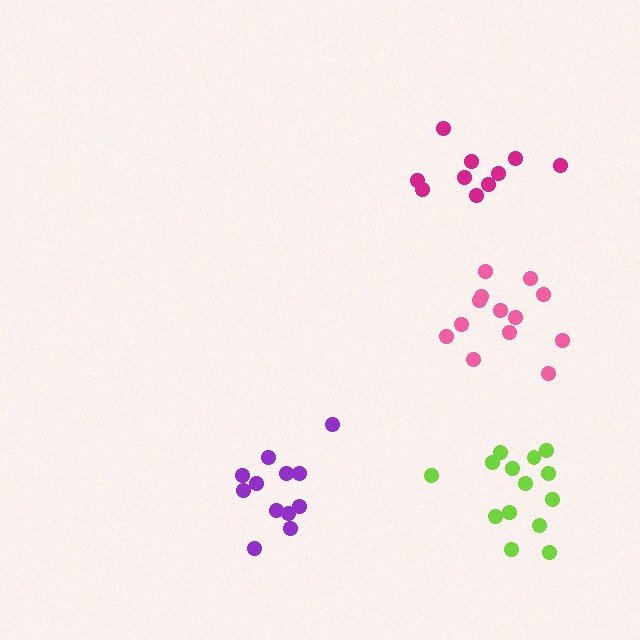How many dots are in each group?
Group 1: 14 dots, Group 2: 12 dots, Group 3: 13 dots, Group 4: 10 dots (49 total).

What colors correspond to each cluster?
The clusters are colored: lime, purple, pink, magenta.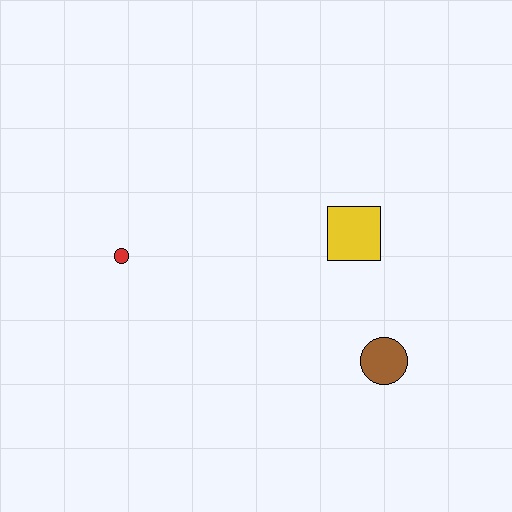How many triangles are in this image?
There are no triangles.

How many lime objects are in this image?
There are no lime objects.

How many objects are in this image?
There are 3 objects.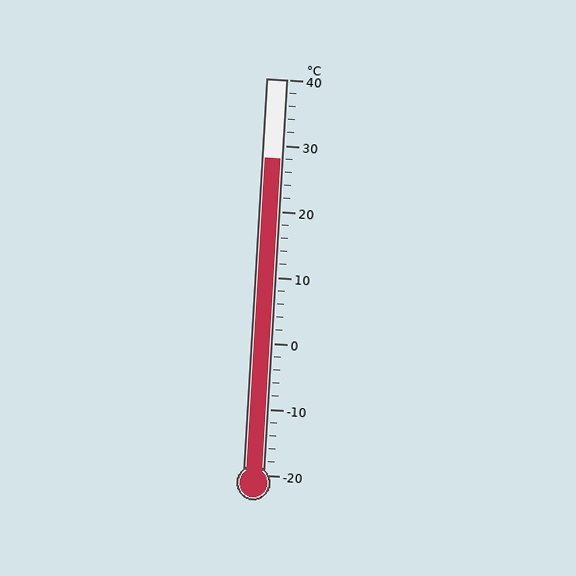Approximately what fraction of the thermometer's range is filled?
The thermometer is filled to approximately 80% of its range.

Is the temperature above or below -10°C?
The temperature is above -10°C.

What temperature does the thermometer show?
The thermometer shows approximately 28°C.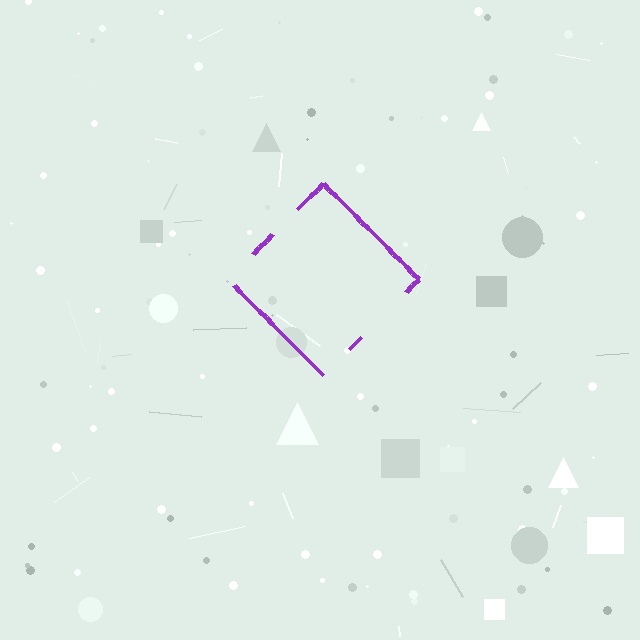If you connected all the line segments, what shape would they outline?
They would outline a diamond.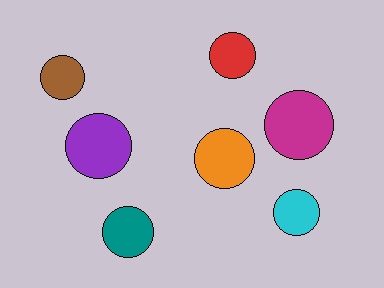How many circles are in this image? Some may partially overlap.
There are 7 circles.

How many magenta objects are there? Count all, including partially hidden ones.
There is 1 magenta object.